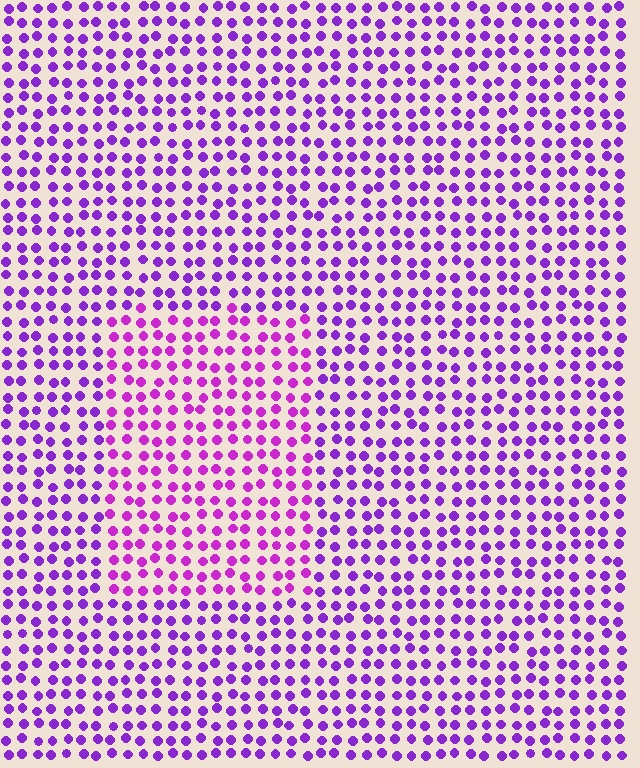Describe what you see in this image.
The image is filled with small purple elements in a uniform arrangement. A rectangle-shaped region is visible where the elements are tinted to a slightly different hue, forming a subtle color boundary.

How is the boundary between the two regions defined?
The boundary is defined purely by a slight shift in hue (about 24 degrees). Spacing, size, and orientation are identical on both sides.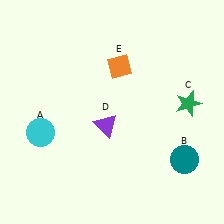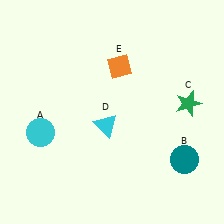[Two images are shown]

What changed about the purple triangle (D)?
In Image 1, D is purple. In Image 2, it changed to cyan.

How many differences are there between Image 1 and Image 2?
There is 1 difference between the two images.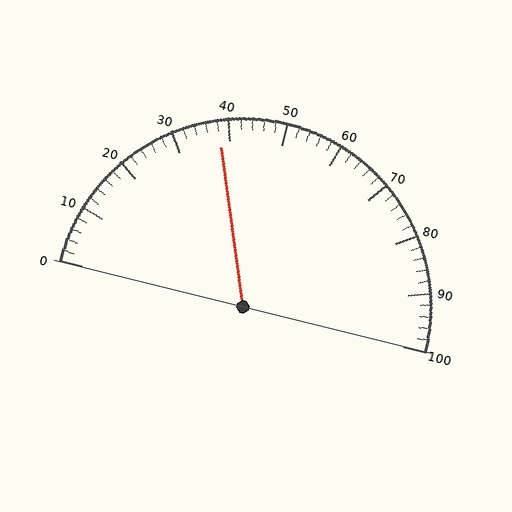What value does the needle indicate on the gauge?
The needle indicates approximately 38.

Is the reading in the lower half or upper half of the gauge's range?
The reading is in the lower half of the range (0 to 100).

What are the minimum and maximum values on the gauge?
The gauge ranges from 0 to 100.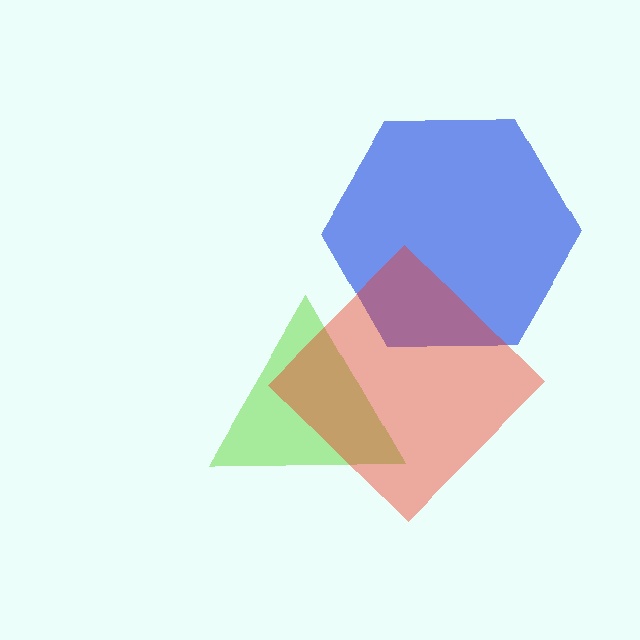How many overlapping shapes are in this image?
There are 3 overlapping shapes in the image.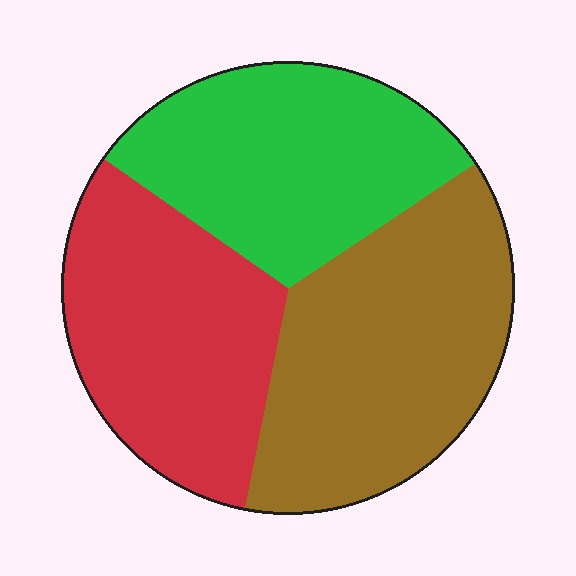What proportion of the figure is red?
Red covers 32% of the figure.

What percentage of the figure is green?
Green takes up about one third (1/3) of the figure.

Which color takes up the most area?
Brown, at roughly 35%.